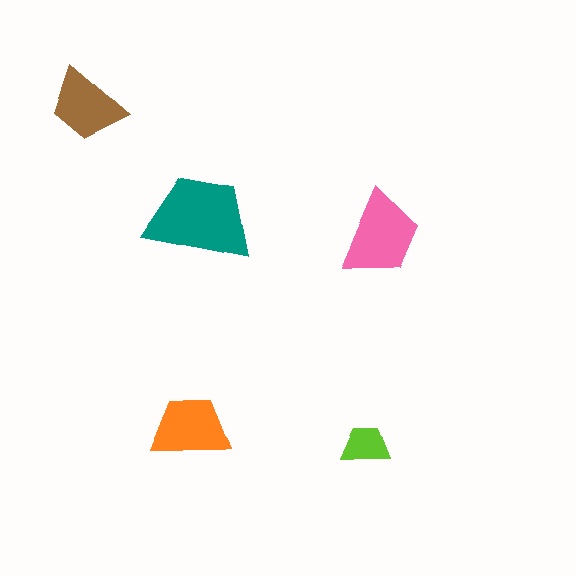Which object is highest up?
The brown trapezoid is topmost.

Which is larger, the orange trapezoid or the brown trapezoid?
The orange one.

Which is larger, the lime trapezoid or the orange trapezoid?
The orange one.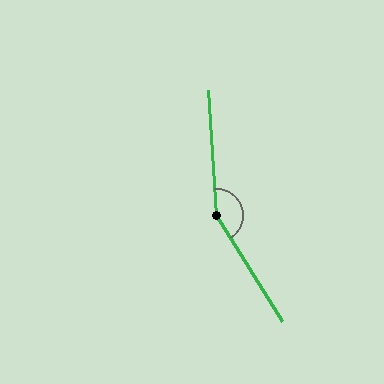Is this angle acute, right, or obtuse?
It is obtuse.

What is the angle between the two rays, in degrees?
Approximately 151 degrees.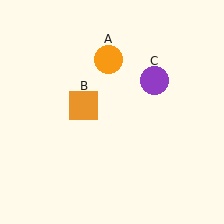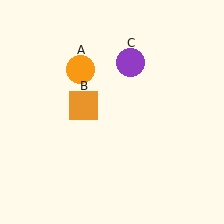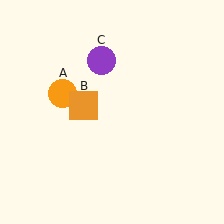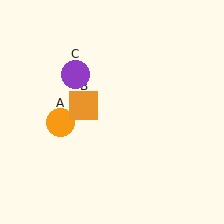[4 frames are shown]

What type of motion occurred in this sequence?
The orange circle (object A), purple circle (object C) rotated counterclockwise around the center of the scene.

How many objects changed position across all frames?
2 objects changed position: orange circle (object A), purple circle (object C).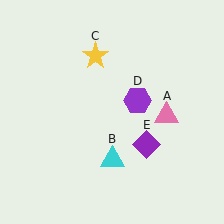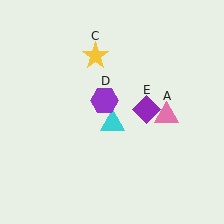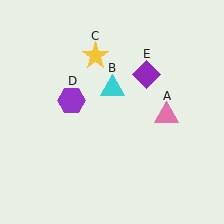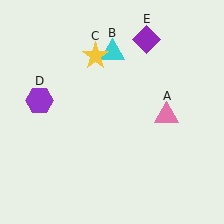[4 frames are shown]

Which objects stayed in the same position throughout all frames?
Pink triangle (object A) and yellow star (object C) remained stationary.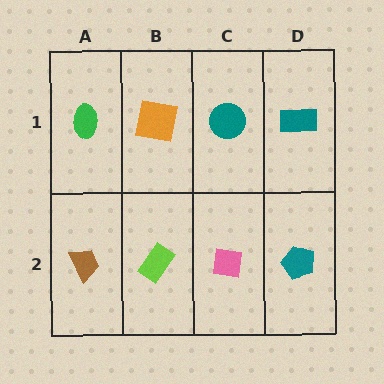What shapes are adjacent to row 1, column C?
A pink square (row 2, column C), an orange square (row 1, column B), a teal rectangle (row 1, column D).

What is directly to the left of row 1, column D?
A teal circle.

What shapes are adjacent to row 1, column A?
A brown trapezoid (row 2, column A), an orange square (row 1, column B).